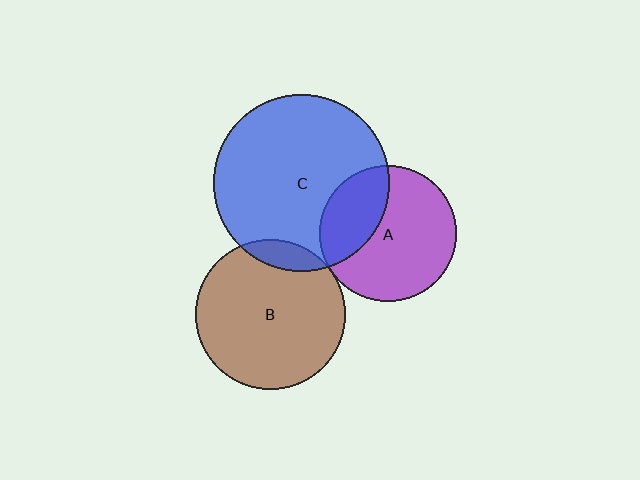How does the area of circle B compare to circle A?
Approximately 1.2 times.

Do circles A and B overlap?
Yes.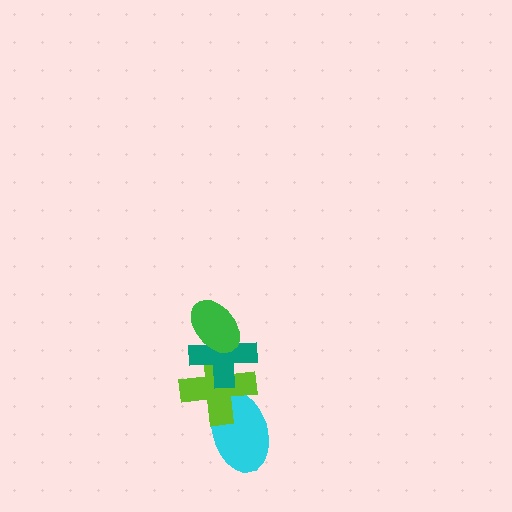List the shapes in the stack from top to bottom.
From top to bottom: the green ellipse, the teal cross, the lime cross, the cyan ellipse.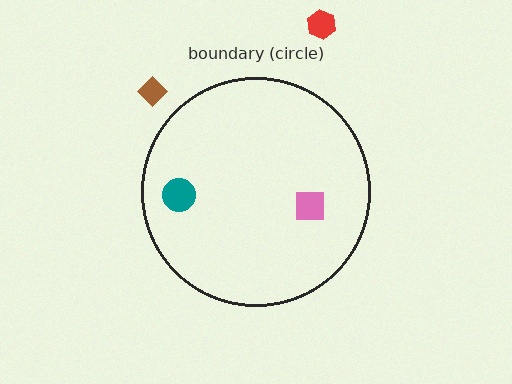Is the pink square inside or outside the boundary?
Inside.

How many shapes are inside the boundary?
2 inside, 2 outside.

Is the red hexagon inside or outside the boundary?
Outside.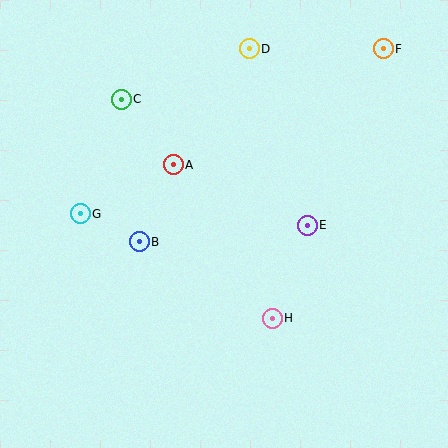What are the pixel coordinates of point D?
Point D is at (249, 49).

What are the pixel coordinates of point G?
Point G is at (80, 214).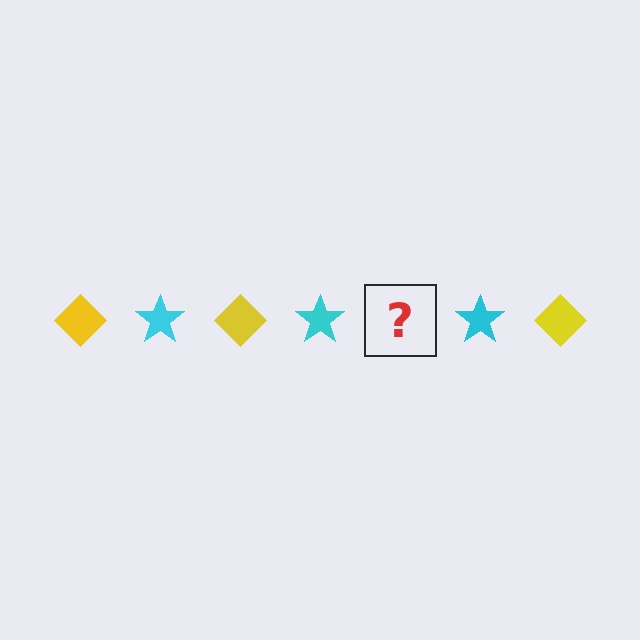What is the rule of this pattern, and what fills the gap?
The rule is that the pattern alternates between yellow diamond and cyan star. The gap should be filled with a yellow diamond.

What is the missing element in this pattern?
The missing element is a yellow diamond.